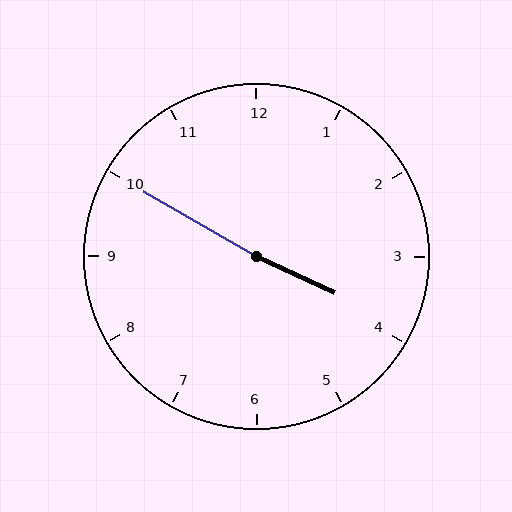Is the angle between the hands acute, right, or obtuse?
It is obtuse.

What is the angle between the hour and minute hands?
Approximately 175 degrees.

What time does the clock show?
3:50.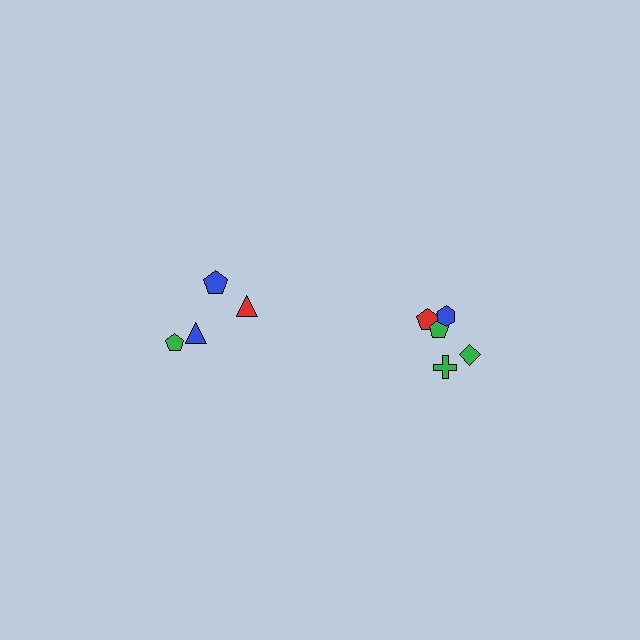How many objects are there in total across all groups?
There are 10 objects.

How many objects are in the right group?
There are 6 objects.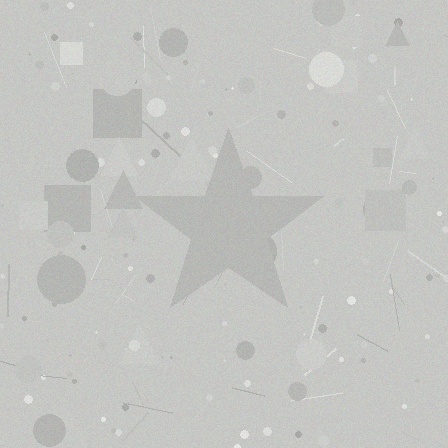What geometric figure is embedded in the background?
A star is embedded in the background.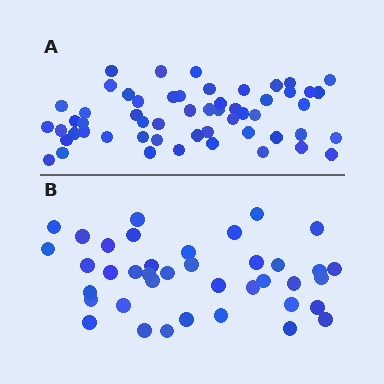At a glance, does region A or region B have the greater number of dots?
Region A (the top region) has more dots.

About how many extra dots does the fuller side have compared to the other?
Region A has approximately 15 more dots than region B.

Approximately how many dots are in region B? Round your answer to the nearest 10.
About 40 dots. (The exact count is 39, which rounds to 40.)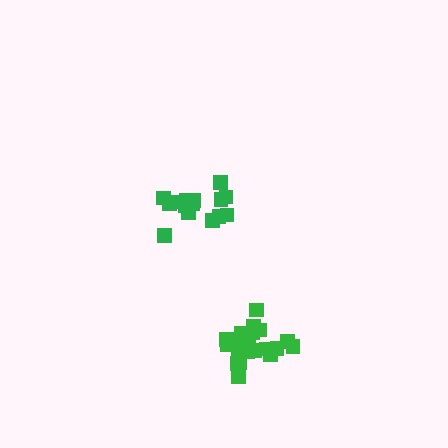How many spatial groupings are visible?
There are 2 spatial groupings.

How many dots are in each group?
Group 1: 15 dots, Group 2: 20 dots (35 total).